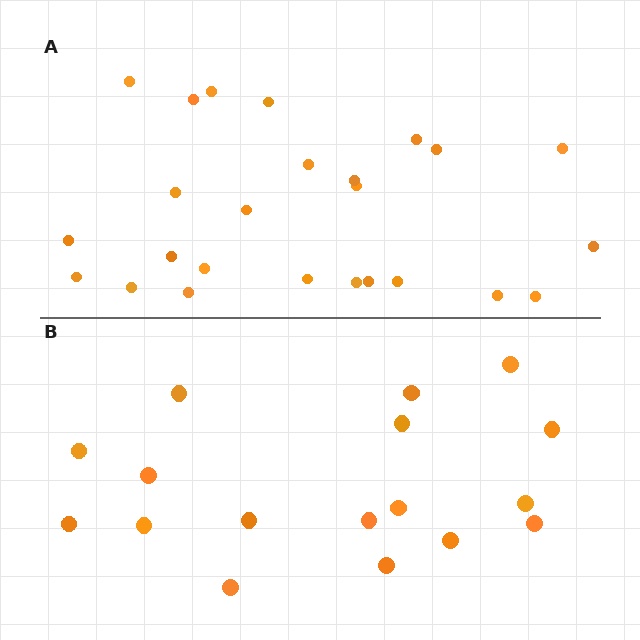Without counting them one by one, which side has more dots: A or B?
Region A (the top region) has more dots.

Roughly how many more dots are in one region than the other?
Region A has roughly 8 or so more dots than region B.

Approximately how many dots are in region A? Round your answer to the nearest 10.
About 20 dots. (The exact count is 25, which rounds to 20.)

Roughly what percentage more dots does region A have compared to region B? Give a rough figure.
About 45% more.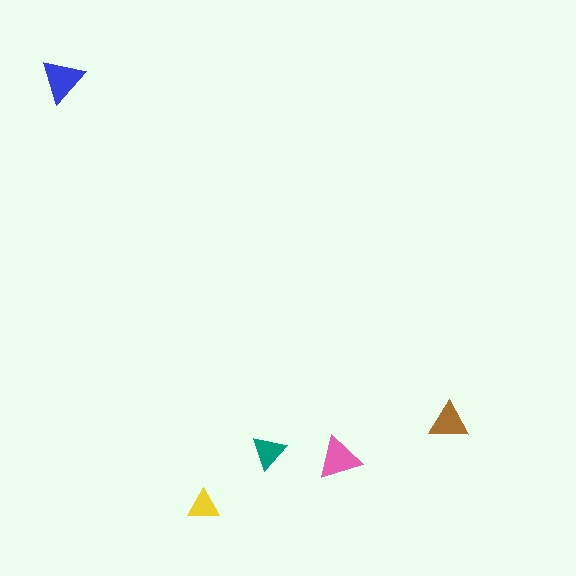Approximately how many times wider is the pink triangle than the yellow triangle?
About 1.5 times wider.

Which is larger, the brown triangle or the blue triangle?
The blue one.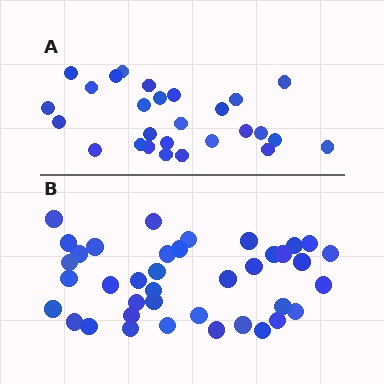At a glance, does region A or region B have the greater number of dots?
Region B (the bottom region) has more dots.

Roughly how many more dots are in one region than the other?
Region B has roughly 12 or so more dots than region A.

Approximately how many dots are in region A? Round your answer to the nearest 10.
About 30 dots. (The exact count is 27, which rounds to 30.)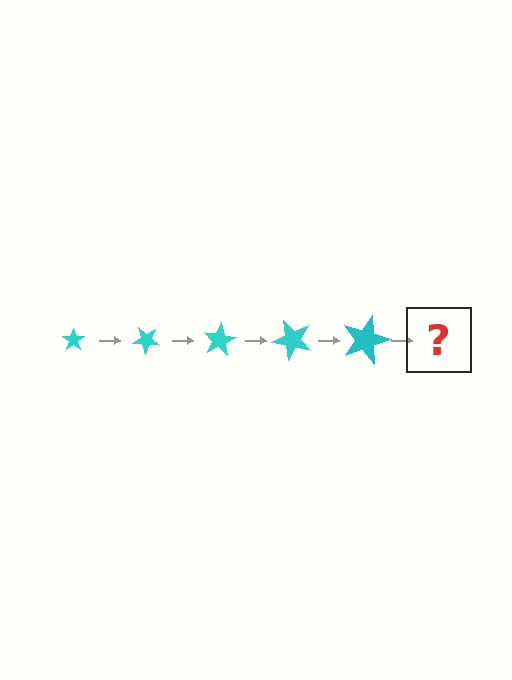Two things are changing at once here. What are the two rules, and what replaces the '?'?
The two rules are that the star grows larger each step and it rotates 40 degrees each step. The '?' should be a star, larger than the previous one and rotated 200 degrees from the start.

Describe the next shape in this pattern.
It should be a star, larger than the previous one and rotated 200 degrees from the start.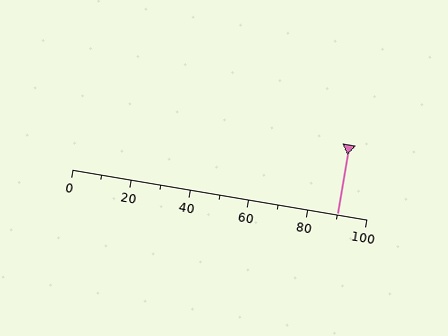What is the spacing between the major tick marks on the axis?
The major ticks are spaced 20 apart.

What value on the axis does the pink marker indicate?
The marker indicates approximately 90.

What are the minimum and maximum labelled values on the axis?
The axis runs from 0 to 100.